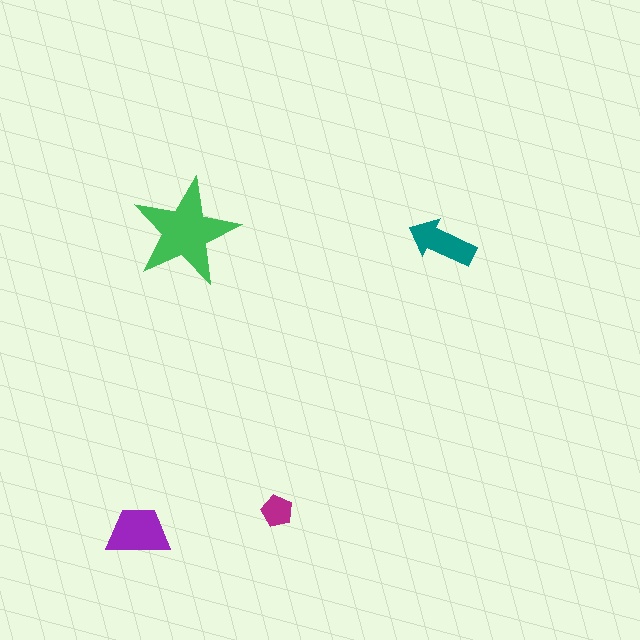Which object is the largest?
The green star.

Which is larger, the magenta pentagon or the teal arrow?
The teal arrow.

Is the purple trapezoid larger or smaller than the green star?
Smaller.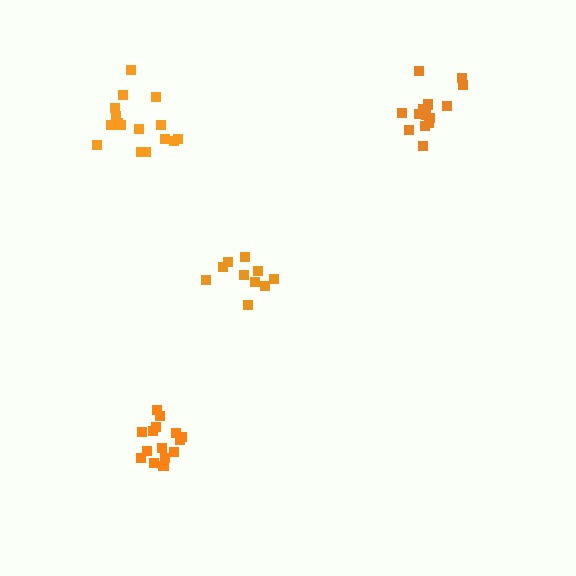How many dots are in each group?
Group 1: 10 dots, Group 2: 16 dots, Group 3: 14 dots, Group 4: 15 dots (55 total).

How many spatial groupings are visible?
There are 4 spatial groupings.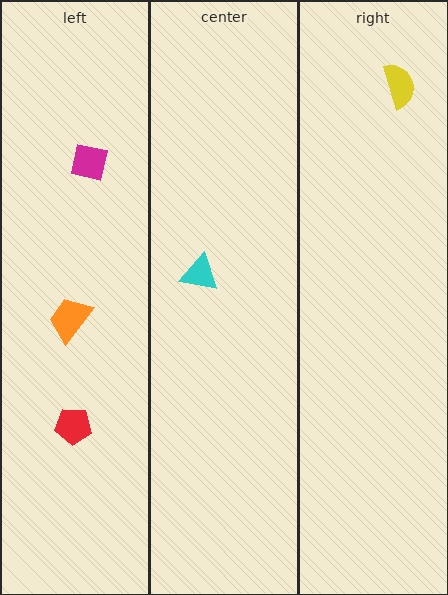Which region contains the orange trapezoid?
The left region.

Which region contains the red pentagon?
The left region.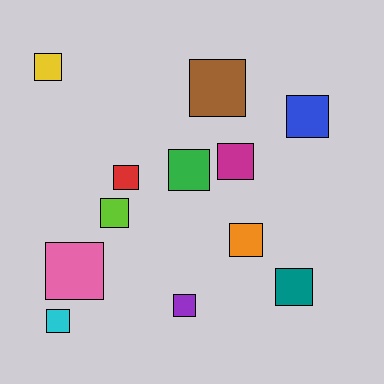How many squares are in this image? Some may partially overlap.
There are 12 squares.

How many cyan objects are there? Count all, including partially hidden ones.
There is 1 cyan object.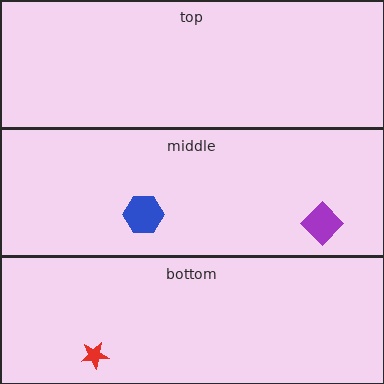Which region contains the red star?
The bottom region.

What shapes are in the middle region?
The blue hexagon, the purple diamond.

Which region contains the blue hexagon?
The middle region.